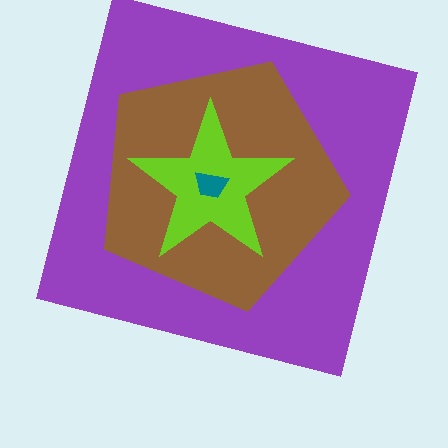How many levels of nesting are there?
4.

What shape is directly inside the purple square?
The brown pentagon.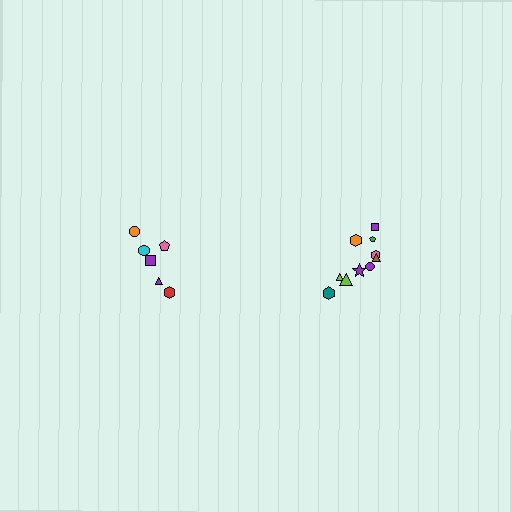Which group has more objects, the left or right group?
The right group.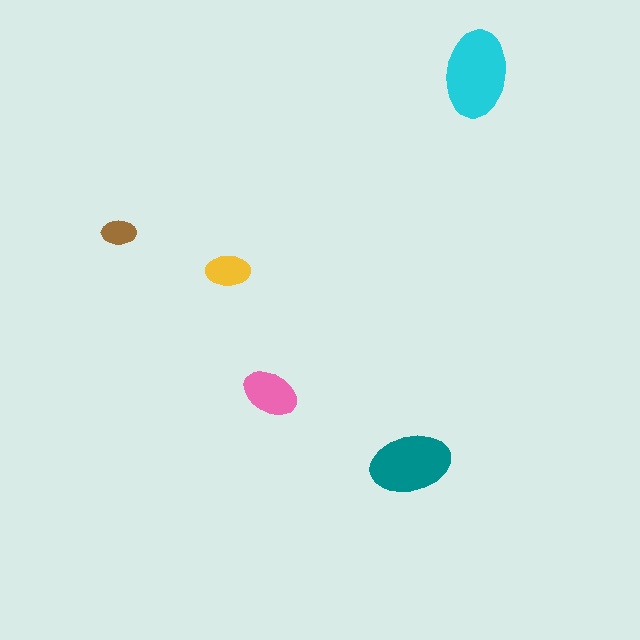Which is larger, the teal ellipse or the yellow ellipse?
The teal one.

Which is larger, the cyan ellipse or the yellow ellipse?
The cyan one.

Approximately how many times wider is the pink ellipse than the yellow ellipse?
About 1.5 times wider.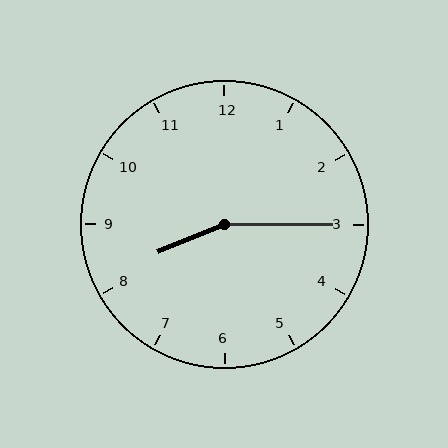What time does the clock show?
8:15.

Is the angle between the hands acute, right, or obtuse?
It is obtuse.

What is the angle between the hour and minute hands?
Approximately 158 degrees.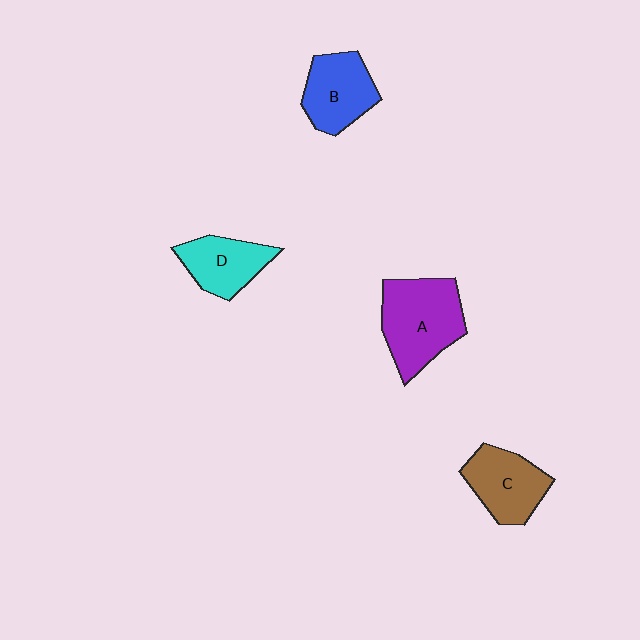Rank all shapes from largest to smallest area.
From largest to smallest: A (purple), C (brown), B (blue), D (cyan).